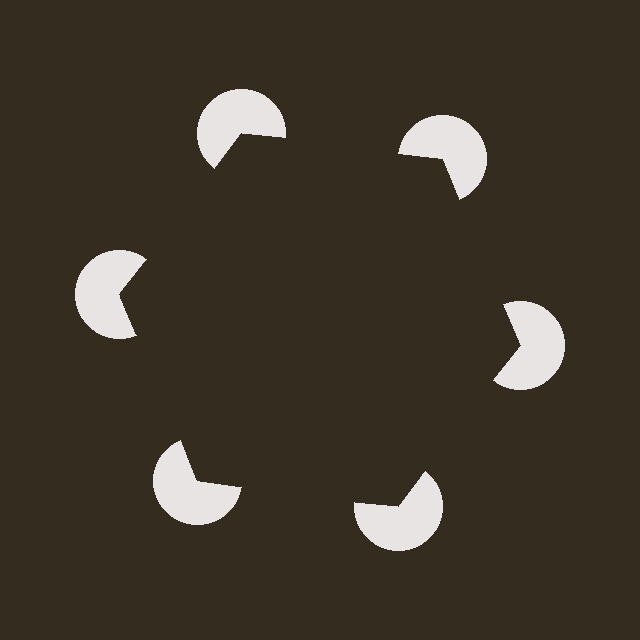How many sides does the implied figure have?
6 sides.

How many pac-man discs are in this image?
There are 6 — one at each vertex of the illusory hexagon.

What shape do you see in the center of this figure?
An illusory hexagon — its edges are inferred from the aligned wedge cuts in the pac-man discs, not physically drawn.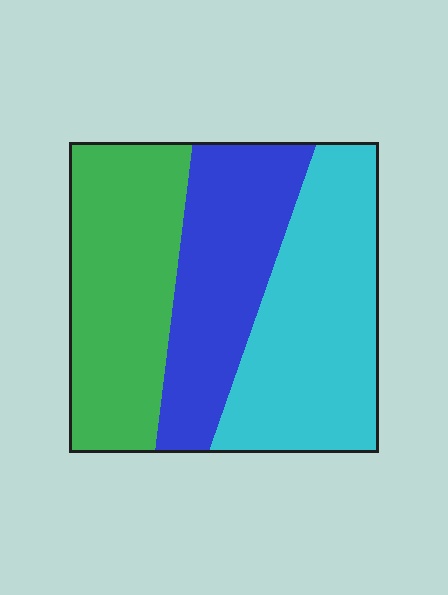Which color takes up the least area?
Blue, at roughly 30%.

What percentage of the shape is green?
Green covers around 35% of the shape.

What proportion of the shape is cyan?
Cyan takes up about three eighths (3/8) of the shape.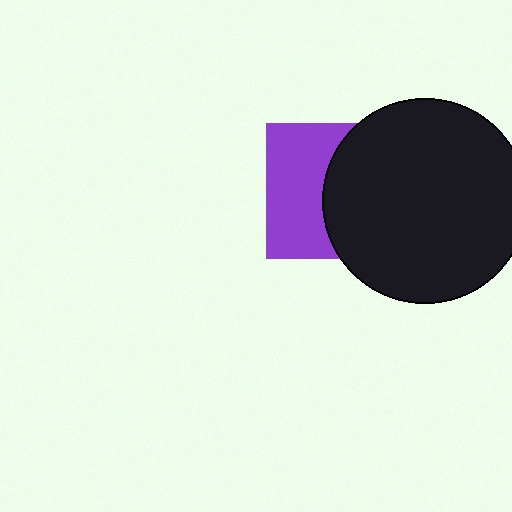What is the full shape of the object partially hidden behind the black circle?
The partially hidden object is a purple square.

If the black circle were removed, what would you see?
You would see the complete purple square.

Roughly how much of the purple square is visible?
About half of it is visible (roughly 48%).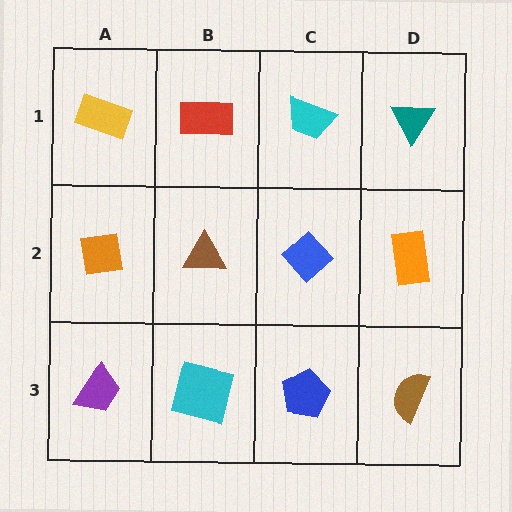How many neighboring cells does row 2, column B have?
4.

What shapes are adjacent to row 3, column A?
An orange square (row 2, column A), a cyan square (row 3, column B).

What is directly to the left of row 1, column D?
A cyan trapezoid.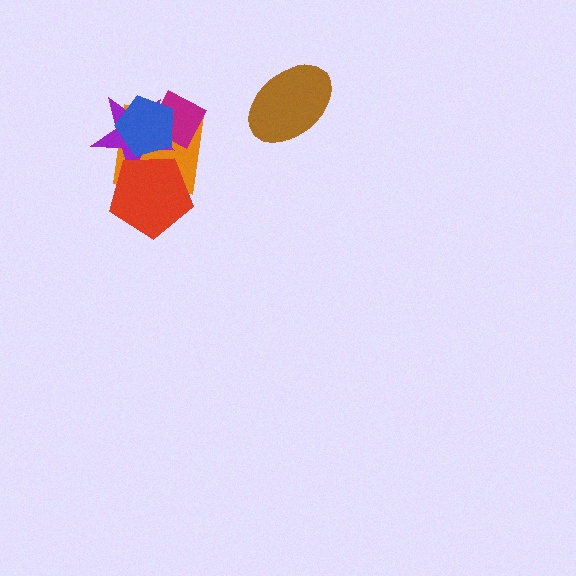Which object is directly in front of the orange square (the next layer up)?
The magenta diamond is directly in front of the orange square.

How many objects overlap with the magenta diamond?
3 objects overlap with the magenta diamond.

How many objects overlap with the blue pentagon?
3 objects overlap with the blue pentagon.